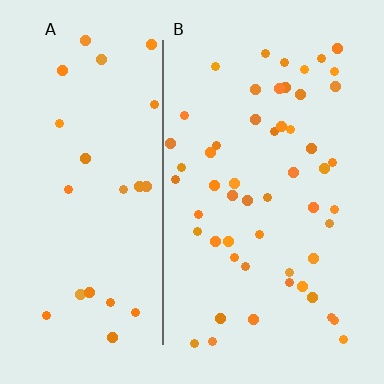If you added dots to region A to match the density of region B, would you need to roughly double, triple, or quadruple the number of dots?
Approximately double.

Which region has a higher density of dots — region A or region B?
B (the right).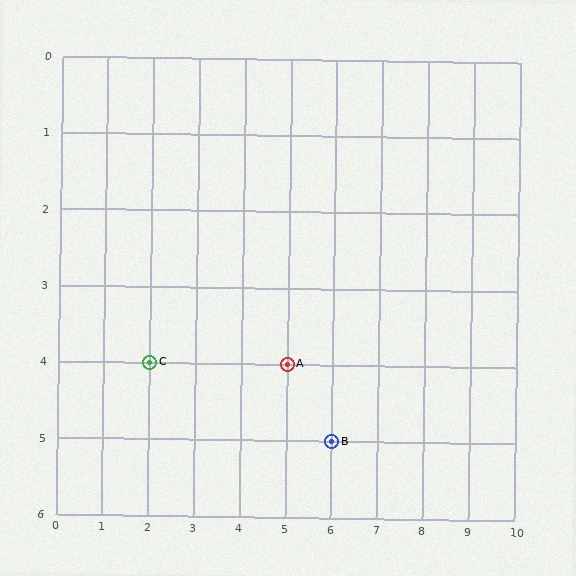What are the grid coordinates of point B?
Point B is at grid coordinates (6, 5).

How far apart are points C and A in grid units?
Points C and A are 3 columns apart.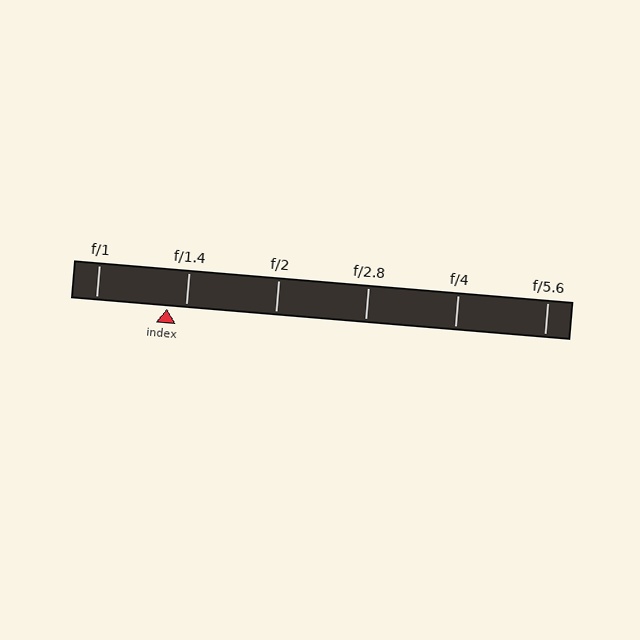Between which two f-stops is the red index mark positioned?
The index mark is between f/1 and f/1.4.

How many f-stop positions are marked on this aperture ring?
There are 6 f-stop positions marked.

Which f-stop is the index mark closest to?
The index mark is closest to f/1.4.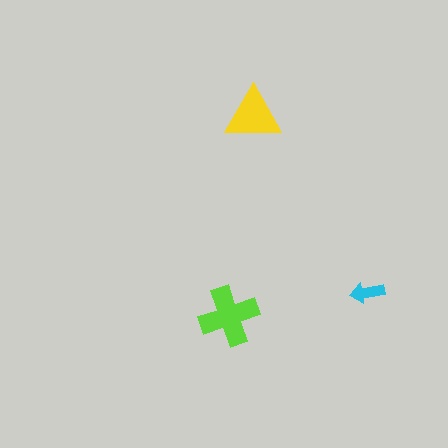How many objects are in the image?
There are 3 objects in the image.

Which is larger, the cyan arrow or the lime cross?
The lime cross.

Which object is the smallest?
The cyan arrow.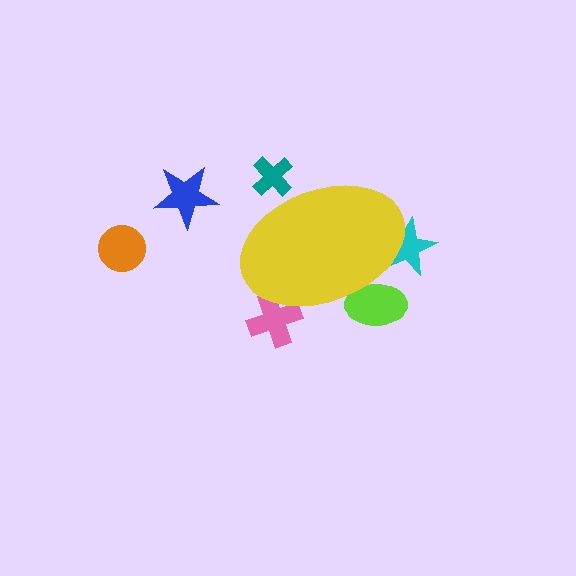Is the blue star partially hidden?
No, the blue star is fully visible.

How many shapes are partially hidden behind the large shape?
4 shapes are partially hidden.